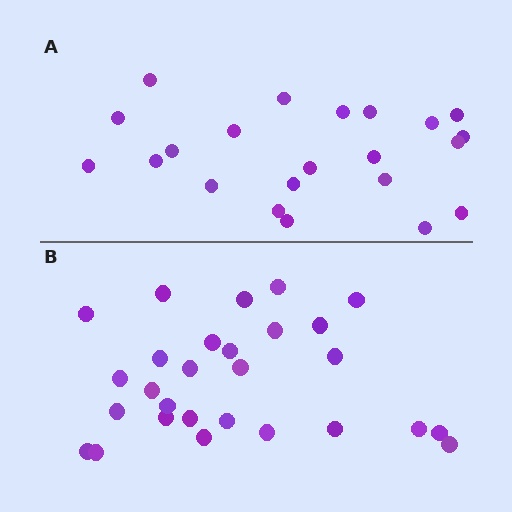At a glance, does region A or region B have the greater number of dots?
Region B (the bottom region) has more dots.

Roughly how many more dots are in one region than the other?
Region B has about 6 more dots than region A.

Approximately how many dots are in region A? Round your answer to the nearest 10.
About 20 dots. (The exact count is 22, which rounds to 20.)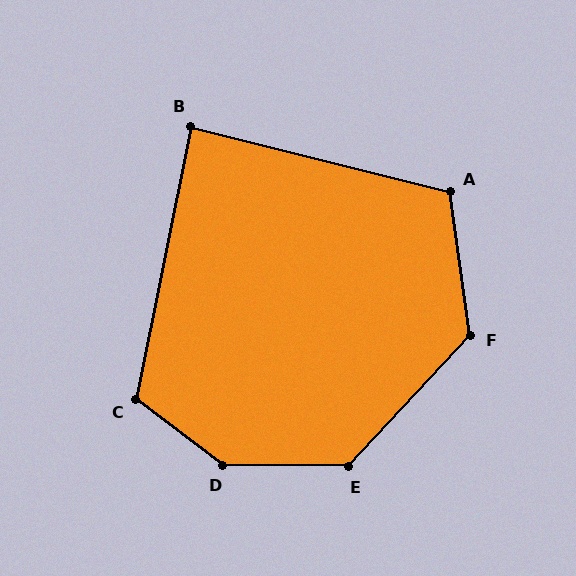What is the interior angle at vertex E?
Approximately 132 degrees (obtuse).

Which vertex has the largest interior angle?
D, at approximately 144 degrees.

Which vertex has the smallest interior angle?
B, at approximately 87 degrees.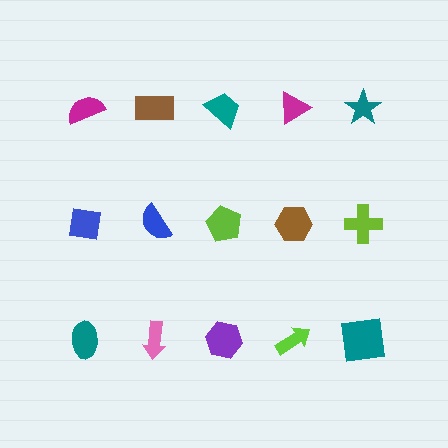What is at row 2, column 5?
A lime cross.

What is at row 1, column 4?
A magenta triangle.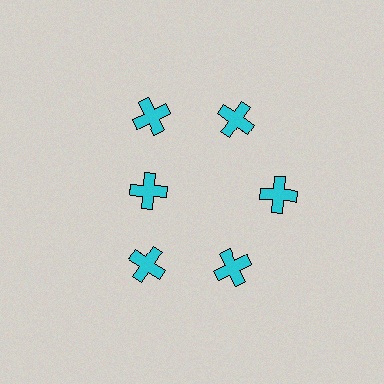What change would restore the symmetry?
The symmetry would be restored by moving it outward, back onto the ring so that all 6 crosses sit at equal angles and equal distance from the center.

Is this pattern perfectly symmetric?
No. The 6 cyan crosses are arranged in a ring, but one element near the 9 o'clock position is pulled inward toward the center, breaking the 6-fold rotational symmetry.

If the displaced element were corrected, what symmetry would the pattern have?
It would have 6-fold rotational symmetry — the pattern would map onto itself every 60 degrees.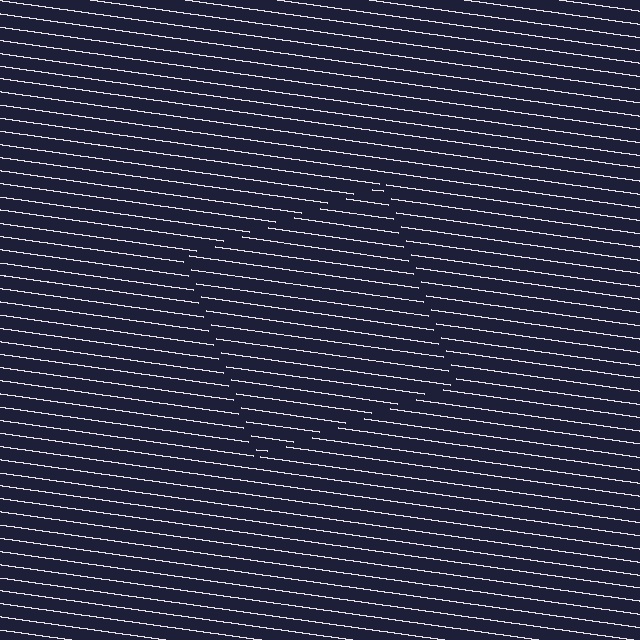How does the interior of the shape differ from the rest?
The interior of the shape contains the same grating, shifted by half a period — the contour is defined by the phase discontinuity where line-ends from the inner and outer gratings abut.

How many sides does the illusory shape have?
4 sides — the line-ends trace a square.